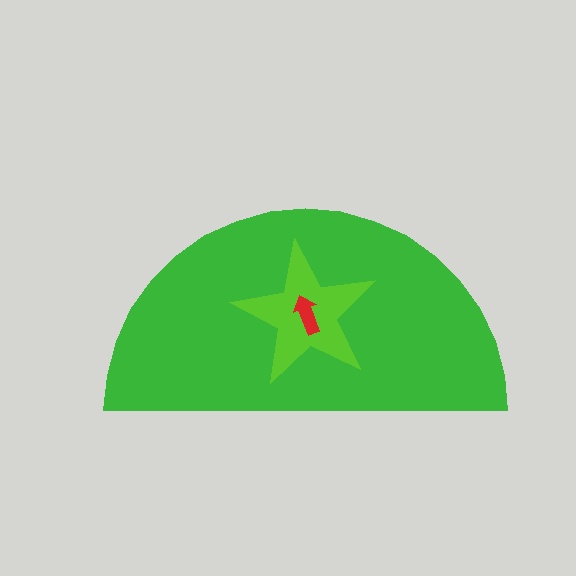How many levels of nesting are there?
3.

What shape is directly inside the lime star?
The red arrow.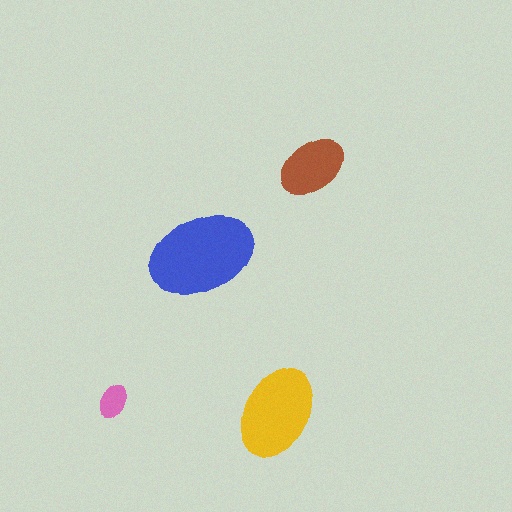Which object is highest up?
The brown ellipse is topmost.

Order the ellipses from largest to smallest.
the blue one, the yellow one, the brown one, the pink one.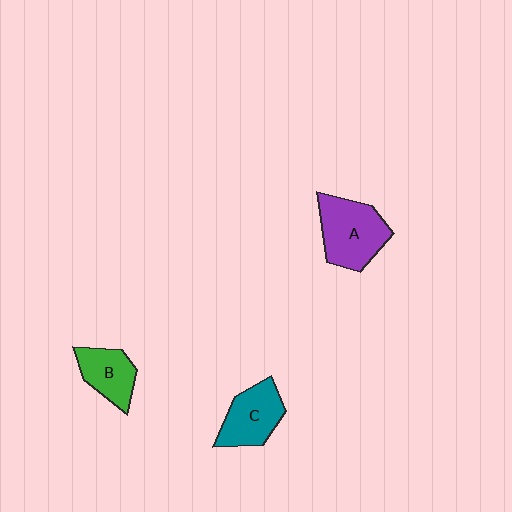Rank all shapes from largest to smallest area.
From largest to smallest: A (purple), C (teal), B (green).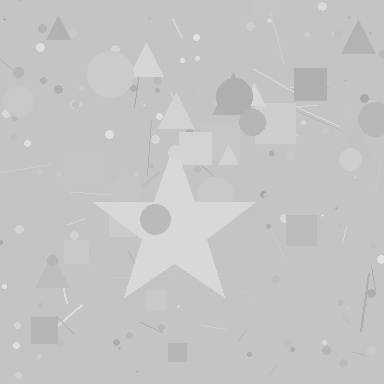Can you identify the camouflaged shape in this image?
The camouflaged shape is a star.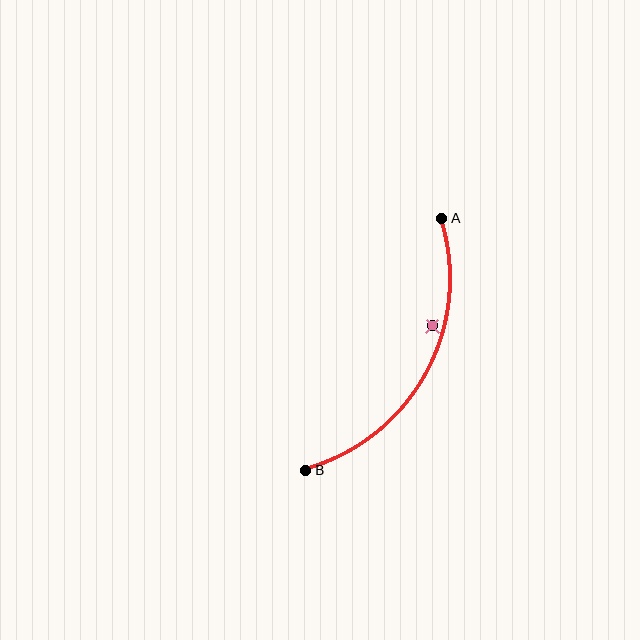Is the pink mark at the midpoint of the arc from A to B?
No — the pink mark does not lie on the arc at all. It sits slightly inside the curve.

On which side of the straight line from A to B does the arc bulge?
The arc bulges to the right of the straight line connecting A and B.